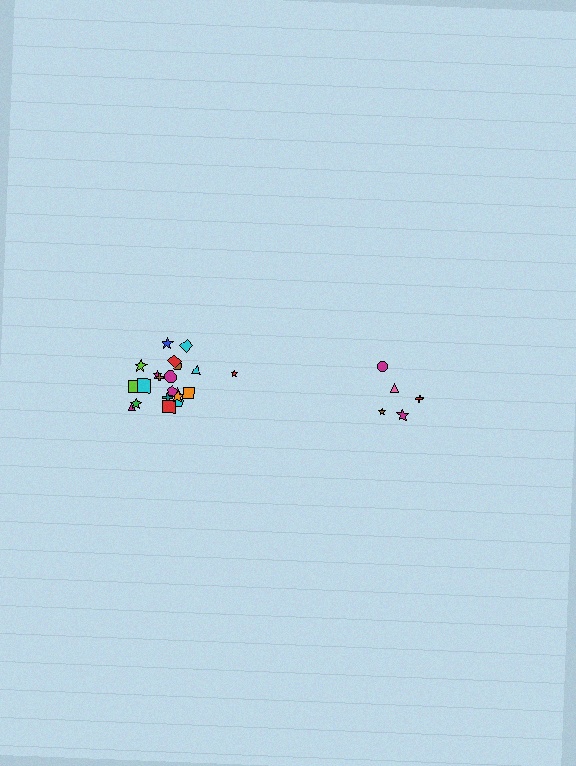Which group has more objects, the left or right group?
The left group.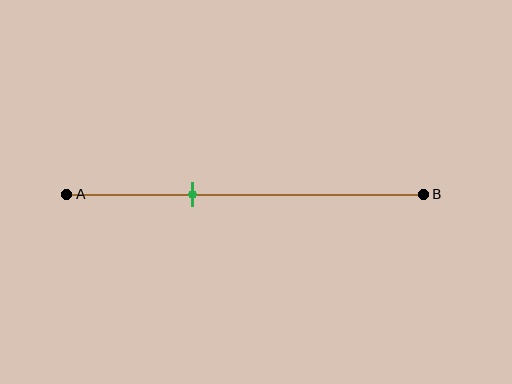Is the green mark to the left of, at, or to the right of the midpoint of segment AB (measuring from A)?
The green mark is to the left of the midpoint of segment AB.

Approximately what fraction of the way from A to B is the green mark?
The green mark is approximately 35% of the way from A to B.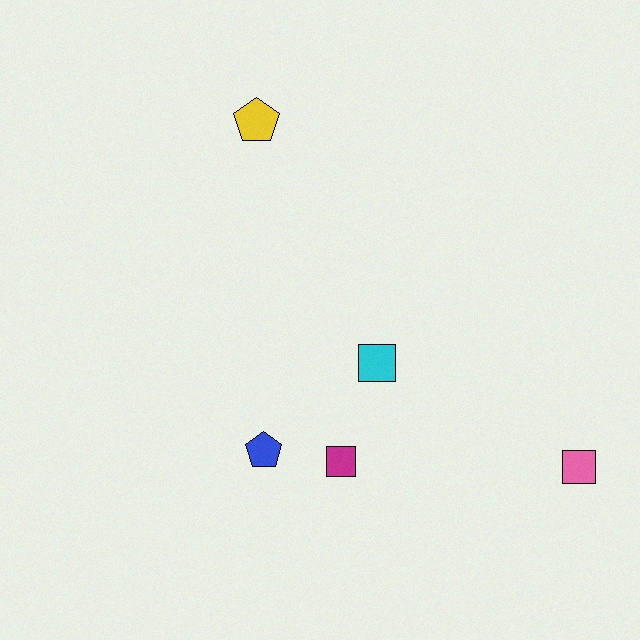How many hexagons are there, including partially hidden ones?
There are no hexagons.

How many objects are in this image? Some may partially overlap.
There are 5 objects.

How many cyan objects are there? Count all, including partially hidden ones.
There is 1 cyan object.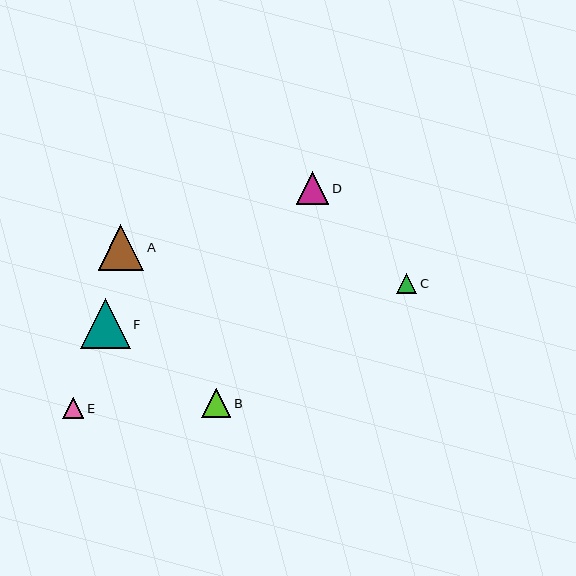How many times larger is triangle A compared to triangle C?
Triangle A is approximately 2.2 times the size of triangle C.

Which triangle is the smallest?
Triangle C is the smallest with a size of approximately 20 pixels.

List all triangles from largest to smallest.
From largest to smallest: F, A, D, B, E, C.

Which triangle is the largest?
Triangle F is the largest with a size of approximately 50 pixels.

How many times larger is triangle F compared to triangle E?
Triangle F is approximately 2.4 times the size of triangle E.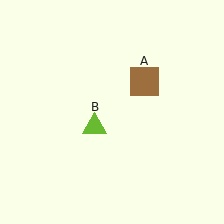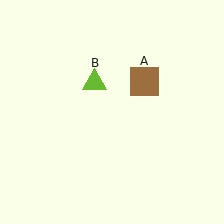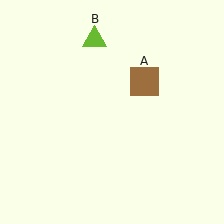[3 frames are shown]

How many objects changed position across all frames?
1 object changed position: lime triangle (object B).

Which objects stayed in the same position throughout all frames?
Brown square (object A) remained stationary.